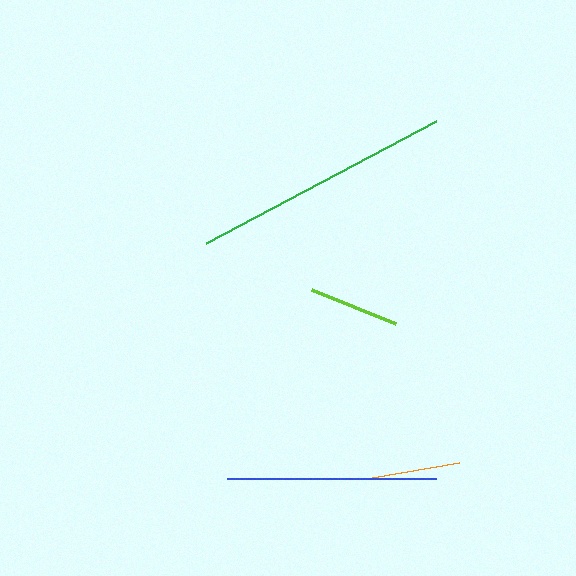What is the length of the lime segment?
The lime segment is approximately 91 pixels long.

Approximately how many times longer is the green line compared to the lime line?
The green line is approximately 2.9 times the length of the lime line.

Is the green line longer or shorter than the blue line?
The green line is longer than the blue line.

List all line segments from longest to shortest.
From longest to shortest: green, blue, lime, orange.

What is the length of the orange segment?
The orange segment is approximately 88 pixels long.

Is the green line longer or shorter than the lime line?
The green line is longer than the lime line.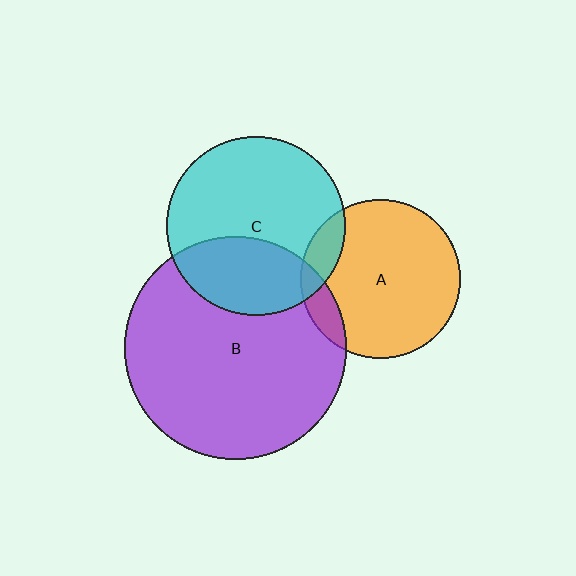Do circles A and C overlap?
Yes.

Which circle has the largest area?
Circle B (purple).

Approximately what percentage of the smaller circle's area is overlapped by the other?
Approximately 10%.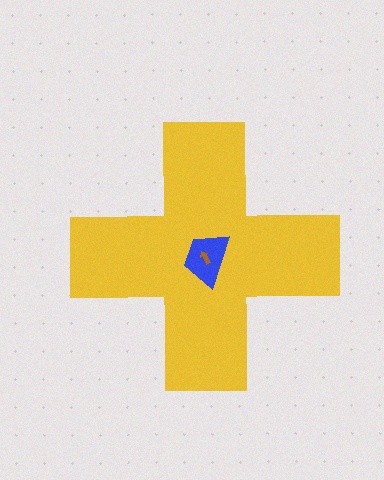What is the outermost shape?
The yellow cross.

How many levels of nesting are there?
3.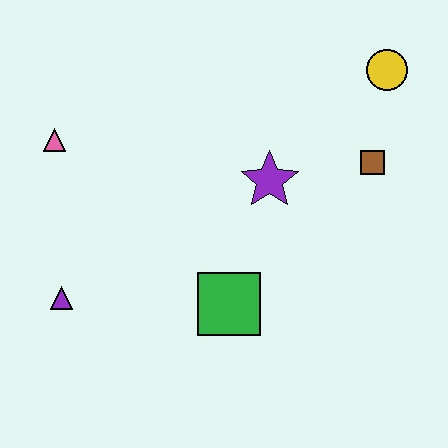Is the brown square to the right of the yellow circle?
No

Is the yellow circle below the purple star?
No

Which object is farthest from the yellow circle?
The purple triangle is farthest from the yellow circle.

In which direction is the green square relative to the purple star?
The green square is below the purple star.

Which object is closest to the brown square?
The yellow circle is closest to the brown square.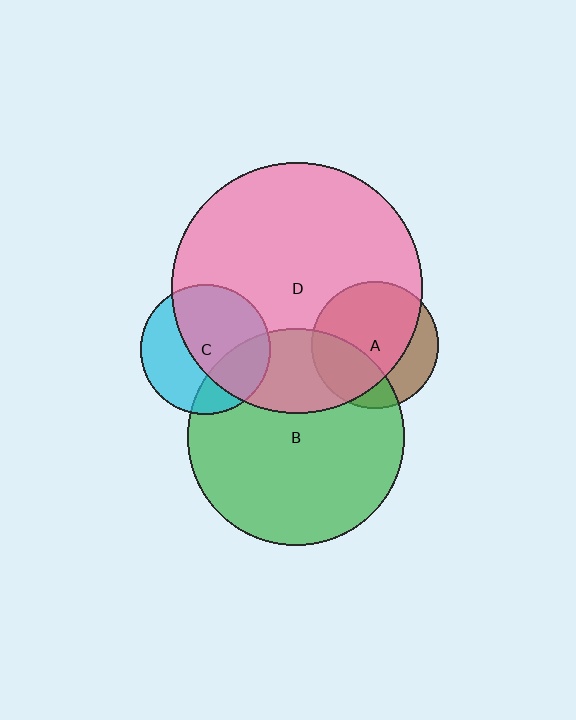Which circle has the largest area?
Circle D (pink).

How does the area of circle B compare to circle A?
Approximately 3.0 times.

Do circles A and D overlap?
Yes.